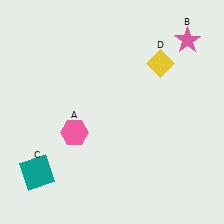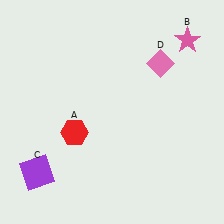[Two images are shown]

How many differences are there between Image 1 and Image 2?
There are 3 differences between the two images.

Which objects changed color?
A changed from pink to red. C changed from teal to purple. D changed from yellow to pink.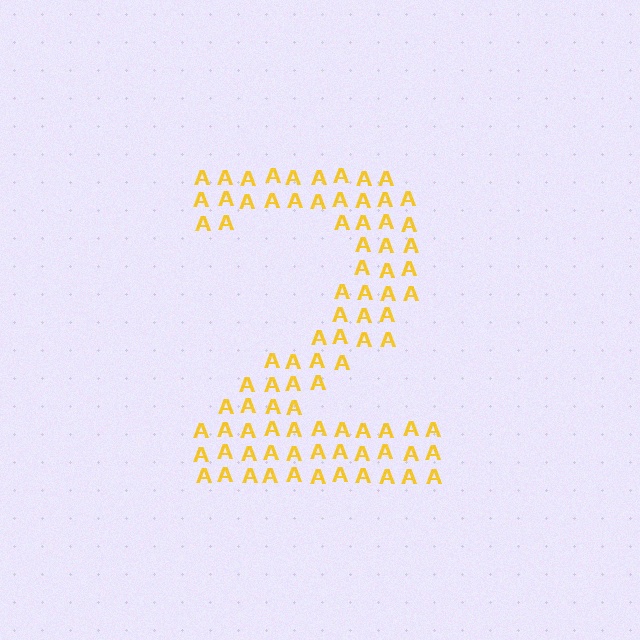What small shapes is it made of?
It is made of small letter A's.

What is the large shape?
The large shape is the digit 2.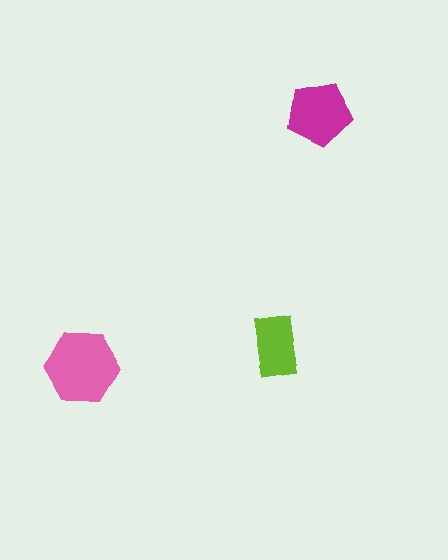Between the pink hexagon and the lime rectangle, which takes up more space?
The pink hexagon.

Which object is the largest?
The pink hexagon.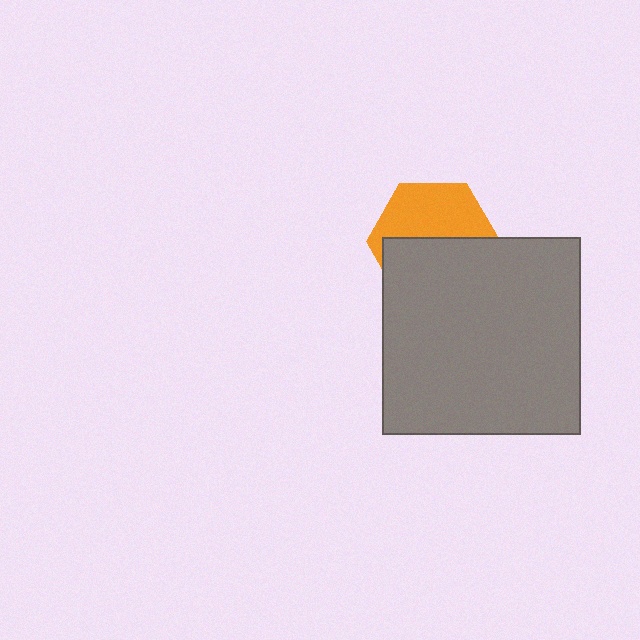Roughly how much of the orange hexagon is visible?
About half of it is visible (roughly 48%).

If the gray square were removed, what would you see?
You would see the complete orange hexagon.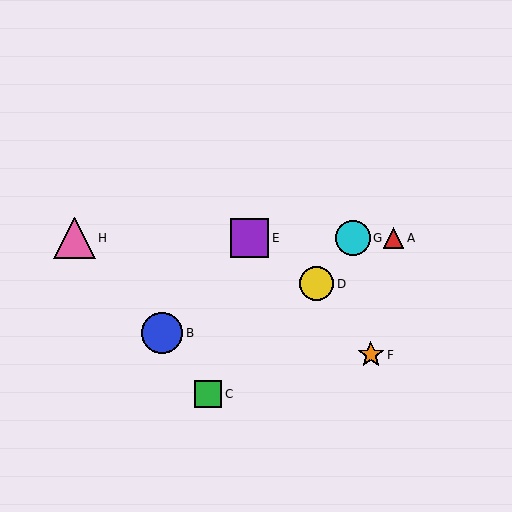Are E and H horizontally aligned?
Yes, both are at y≈238.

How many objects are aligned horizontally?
4 objects (A, E, G, H) are aligned horizontally.